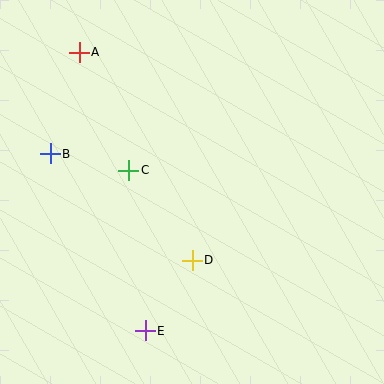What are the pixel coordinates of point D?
Point D is at (192, 260).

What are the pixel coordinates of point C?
Point C is at (129, 170).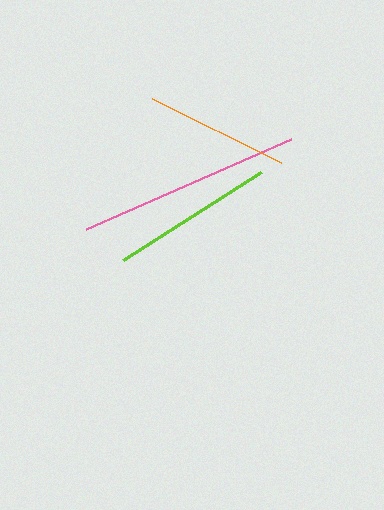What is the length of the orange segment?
The orange segment is approximately 144 pixels long.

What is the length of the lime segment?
The lime segment is approximately 163 pixels long.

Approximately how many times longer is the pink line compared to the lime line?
The pink line is approximately 1.4 times the length of the lime line.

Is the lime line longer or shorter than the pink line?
The pink line is longer than the lime line.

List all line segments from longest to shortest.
From longest to shortest: pink, lime, orange.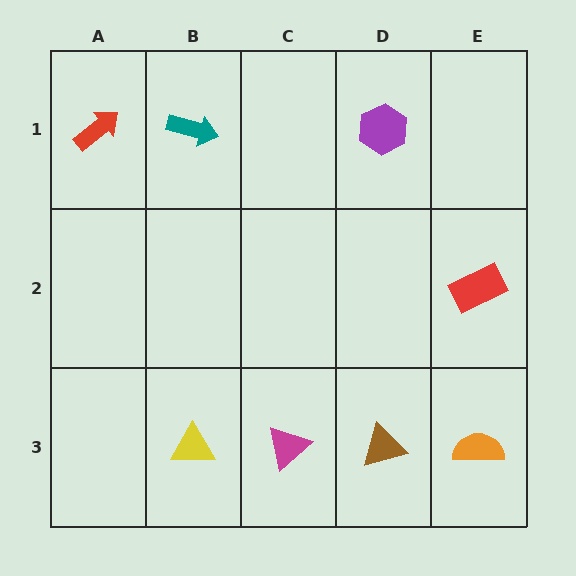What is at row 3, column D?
A brown triangle.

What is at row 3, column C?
A magenta triangle.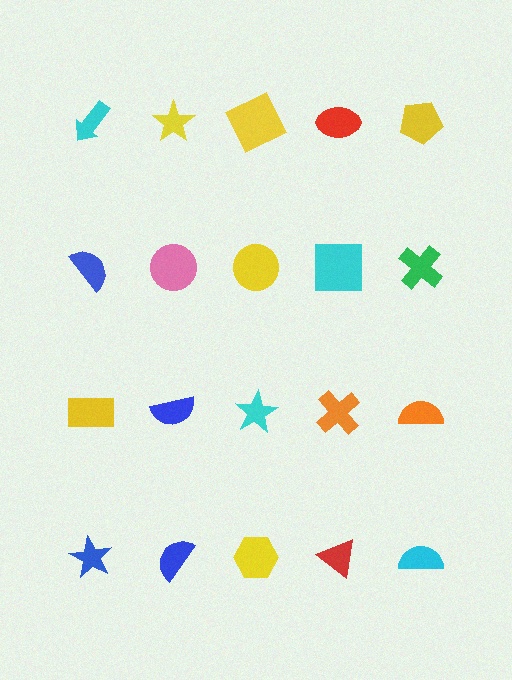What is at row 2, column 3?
A yellow circle.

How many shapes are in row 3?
5 shapes.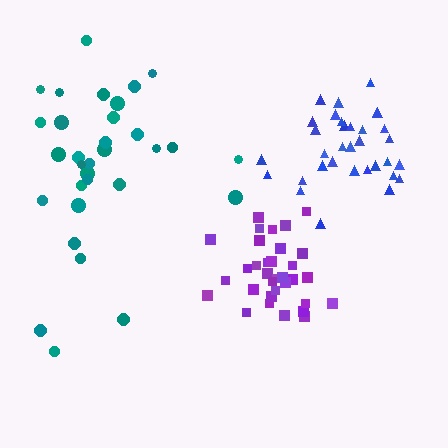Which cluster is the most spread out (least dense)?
Teal.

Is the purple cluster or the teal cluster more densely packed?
Purple.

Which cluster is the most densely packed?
Purple.